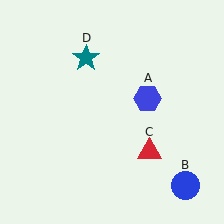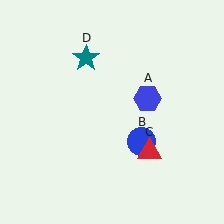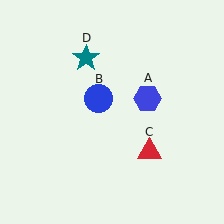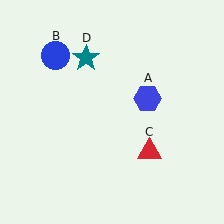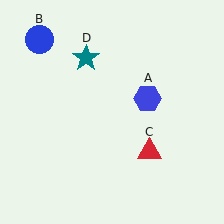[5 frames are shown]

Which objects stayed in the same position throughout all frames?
Blue hexagon (object A) and red triangle (object C) and teal star (object D) remained stationary.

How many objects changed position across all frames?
1 object changed position: blue circle (object B).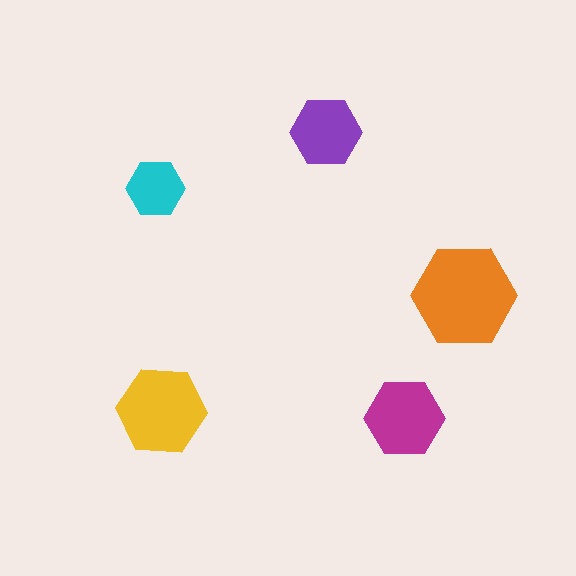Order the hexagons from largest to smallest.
the orange one, the yellow one, the magenta one, the purple one, the cyan one.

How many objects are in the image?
There are 5 objects in the image.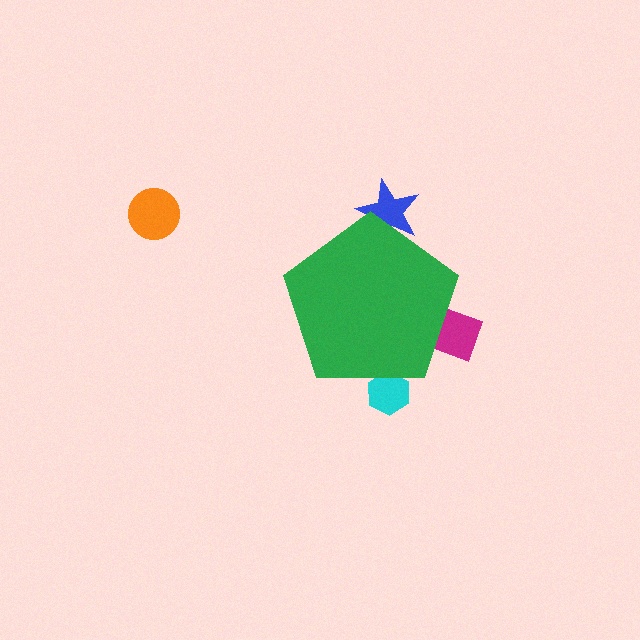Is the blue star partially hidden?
Yes, the blue star is partially hidden behind the green pentagon.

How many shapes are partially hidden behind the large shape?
3 shapes are partially hidden.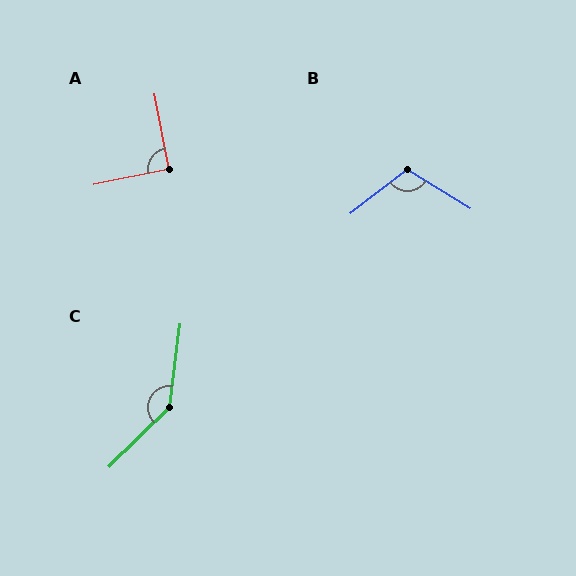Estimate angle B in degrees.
Approximately 111 degrees.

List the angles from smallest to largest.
A (91°), B (111°), C (142°).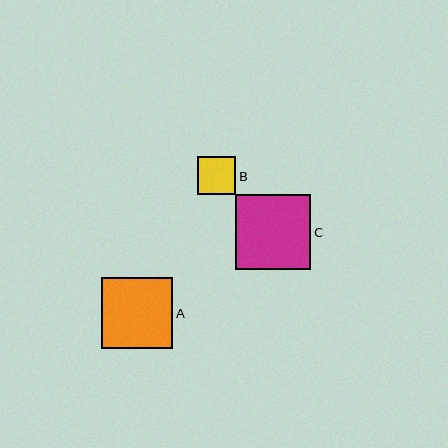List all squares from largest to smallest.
From largest to smallest: C, A, B.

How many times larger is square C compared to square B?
Square C is approximately 2.0 times the size of square B.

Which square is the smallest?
Square B is the smallest with a size of approximately 38 pixels.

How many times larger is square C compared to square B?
Square C is approximately 2.0 times the size of square B.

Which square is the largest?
Square C is the largest with a size of approximately 75 pixels.